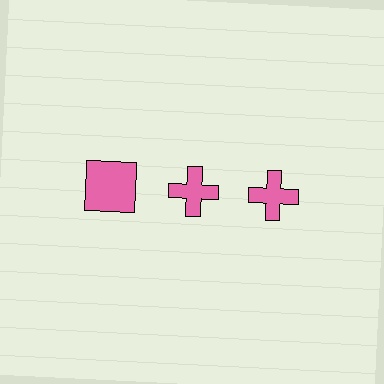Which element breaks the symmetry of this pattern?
The pink square in the top row, leftmost column breaks the symmetry. All other shapes are pink crosses.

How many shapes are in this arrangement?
There are 3 shapes arranged in a grid pattern.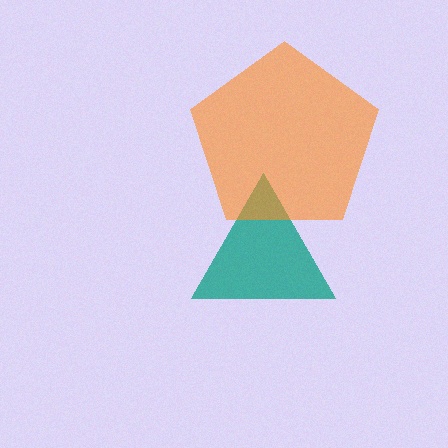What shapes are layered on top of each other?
The layered shapes are: a teal triangle, an orange pentagon.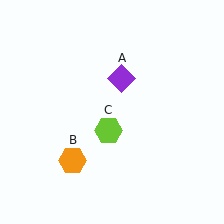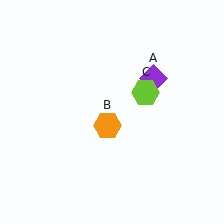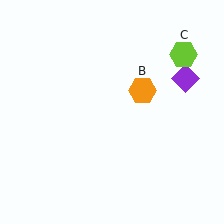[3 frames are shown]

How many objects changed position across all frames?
3 objects changed position: purple diamond (object A), orange hexagon (object B), lime hexagon (object C).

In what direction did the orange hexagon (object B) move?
The orange hexagon (object B) moved up and to the right.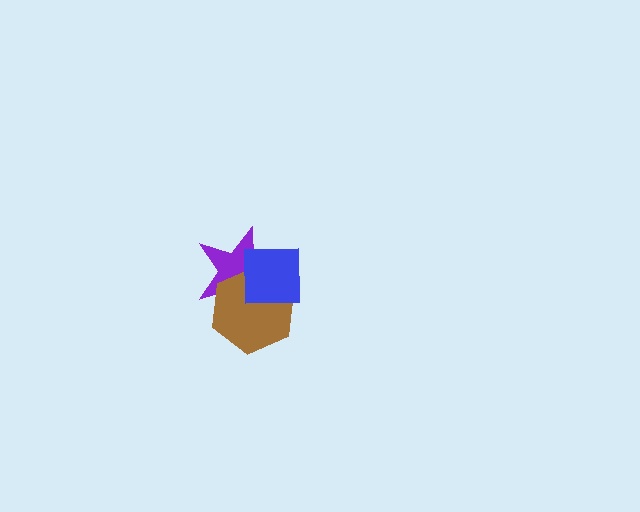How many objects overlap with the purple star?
2 objects overlap with the purple star.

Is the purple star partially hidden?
Yes, it is partially covered by another shape.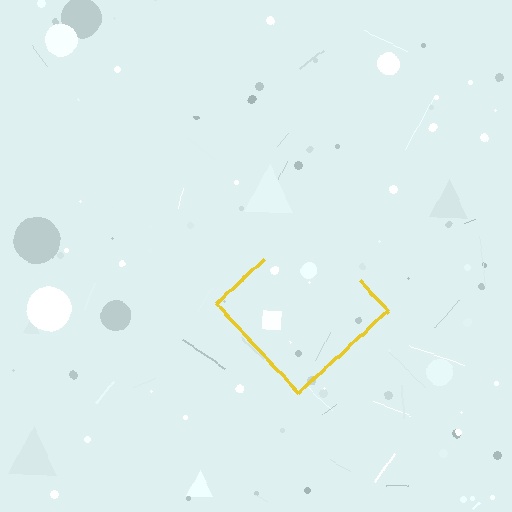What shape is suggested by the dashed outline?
The dashed outline suggests a diamond.